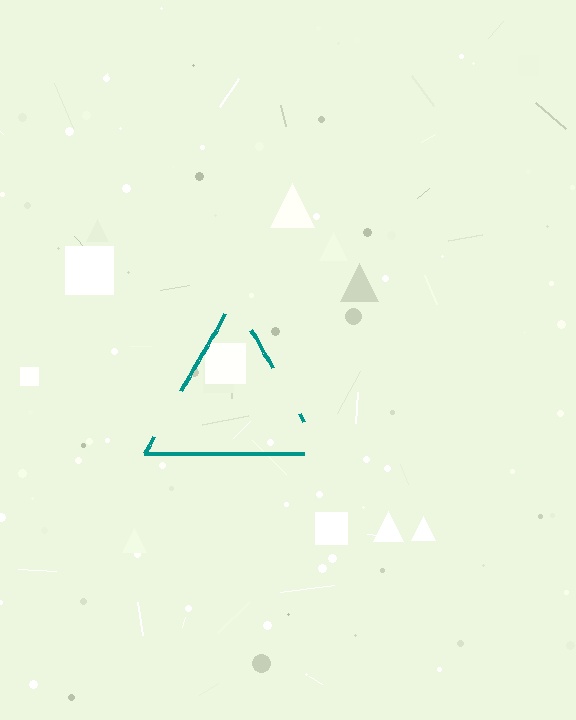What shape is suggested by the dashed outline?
The dashed outline suggests a triangle.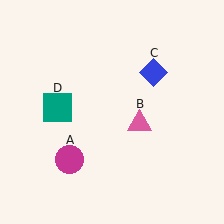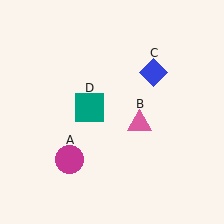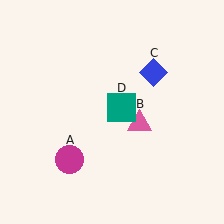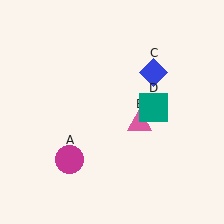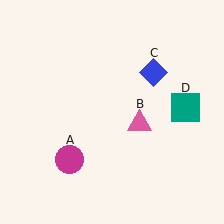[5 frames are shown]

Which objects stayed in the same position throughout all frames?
Magenta circle (object A) and pink triangle (object B) and blue diamond (object C) remained stationary.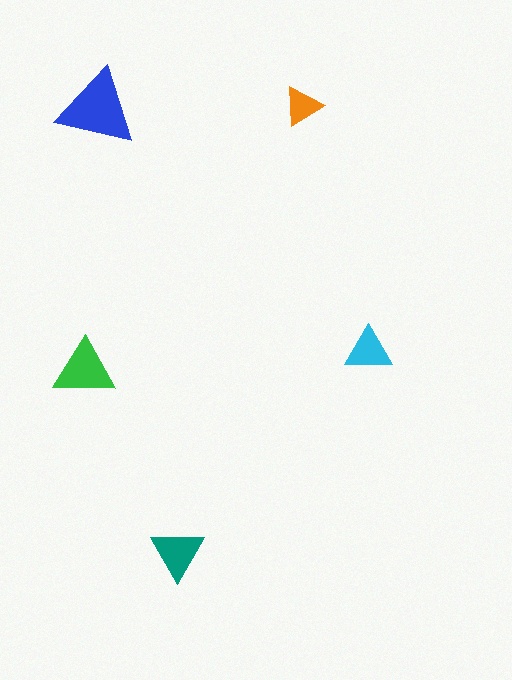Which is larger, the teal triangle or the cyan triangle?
The teal one.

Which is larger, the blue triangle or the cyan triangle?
The blue one.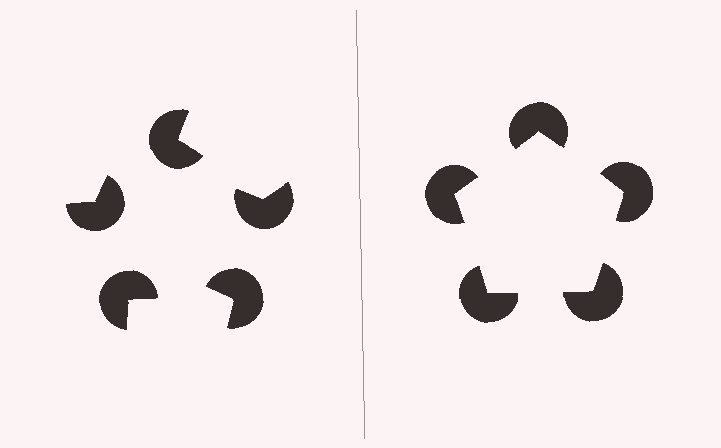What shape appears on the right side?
An illusory pentagon.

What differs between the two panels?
The pac-man discs are positioned identically on both sides; only the wedge orientations differ. On the right they align to a pentagon; on the left they are misaligned.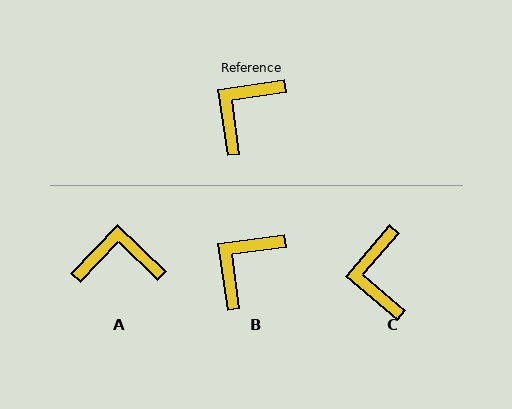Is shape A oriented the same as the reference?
No, it is off by about 52 degrees.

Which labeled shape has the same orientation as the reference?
B.